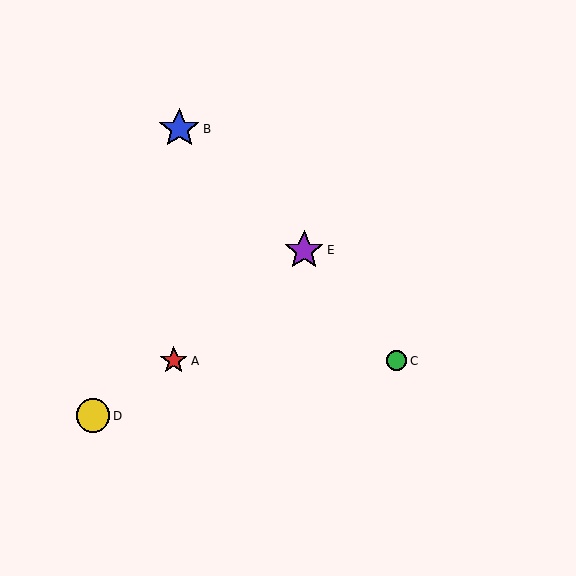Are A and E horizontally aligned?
No, A is at y≈361 and E is at y≈250.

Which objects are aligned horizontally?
Objects A, C are aligned horizontally.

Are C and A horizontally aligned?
Yes, both are at y≈361.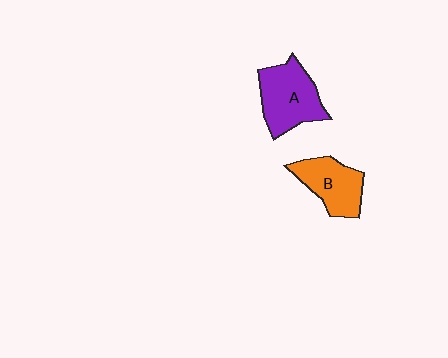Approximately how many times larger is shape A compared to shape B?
Approximately 1.2 times.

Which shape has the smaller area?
Shape B (orange).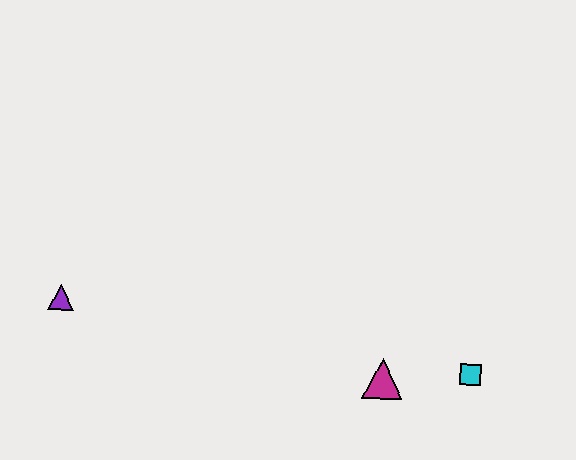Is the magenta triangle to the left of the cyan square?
Yes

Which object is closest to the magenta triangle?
The cyan square is closest to the magenta triangle.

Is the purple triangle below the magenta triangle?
No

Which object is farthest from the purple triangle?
The cyan square is farthest from the purple triangle.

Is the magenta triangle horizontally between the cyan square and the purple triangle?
Yes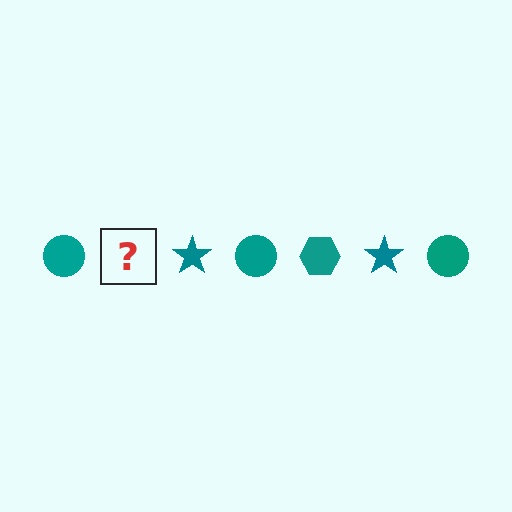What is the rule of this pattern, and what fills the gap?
The rule is that the pattern cycles through circle, hexagon, star shapes in teal. The gap should be filled with a teal hexagon.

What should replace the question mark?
The question mark should be replaced with a teal hexagon.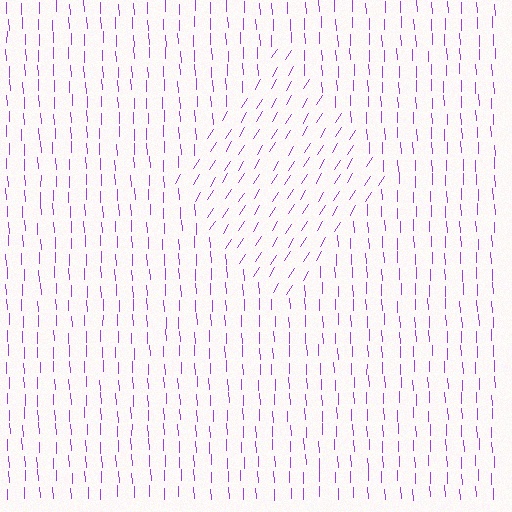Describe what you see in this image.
The image is filled with small purple line segments. A diamond region in the image has lines oriented differently from the surrounding lines, creating a visible texture boundary.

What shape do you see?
I see a diamond.